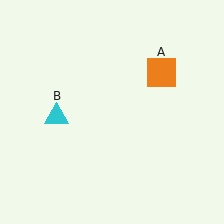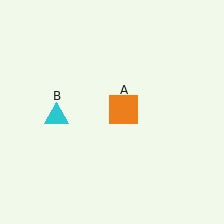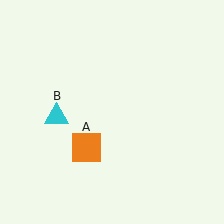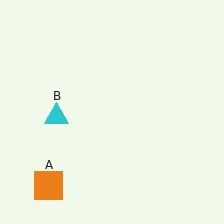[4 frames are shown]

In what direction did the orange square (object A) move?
The orange square (object A) moved down and to the left.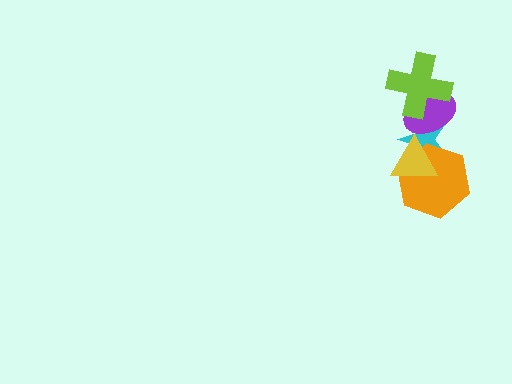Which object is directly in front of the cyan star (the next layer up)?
The purple ellipse is directly in front of the cyan star.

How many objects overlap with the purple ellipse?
2 objects overlap with the purple ellipse.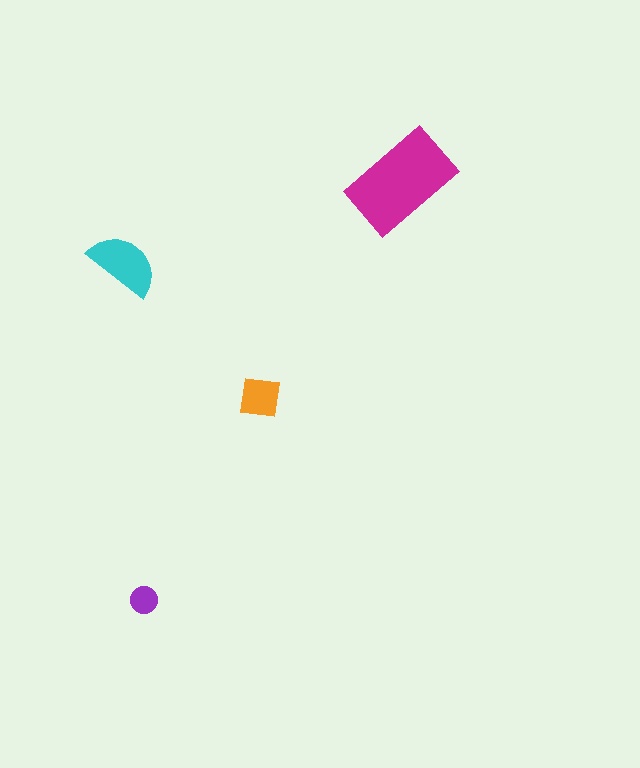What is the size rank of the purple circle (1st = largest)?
4th.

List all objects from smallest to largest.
The purple circle, the orange square, the cyan semicircle, the magenta rectangle.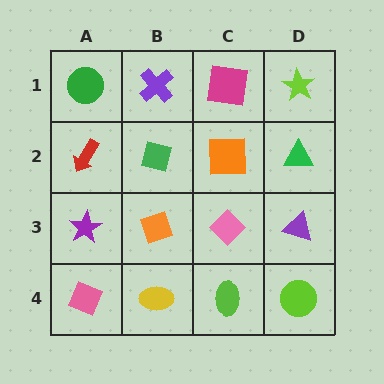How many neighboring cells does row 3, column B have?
4.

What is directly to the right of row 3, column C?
A purple triangle.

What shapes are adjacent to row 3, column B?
A green square (row 2, column B), a yellow ellipse (row 4, column B), a purple star (row 3, column A), a pink diamond (row 3, column C).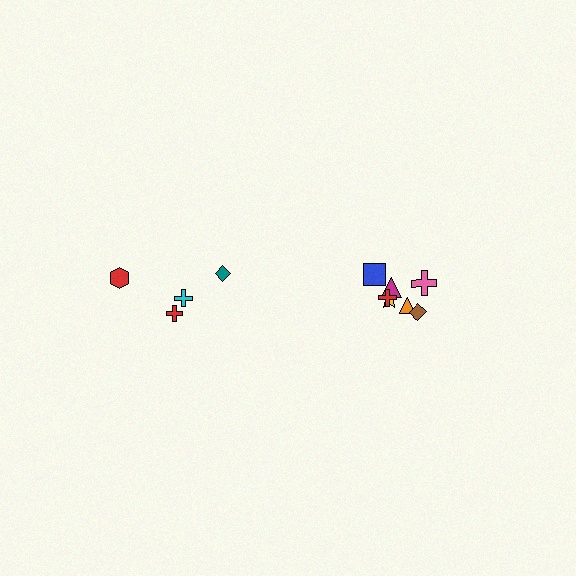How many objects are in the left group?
There are 4 objects.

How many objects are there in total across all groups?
There are 11 objects.